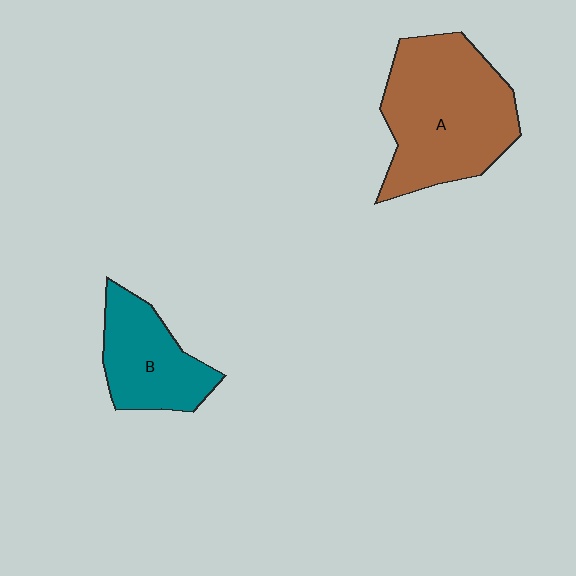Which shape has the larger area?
Shape A (brown).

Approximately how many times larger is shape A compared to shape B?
Approximately 1.8 times.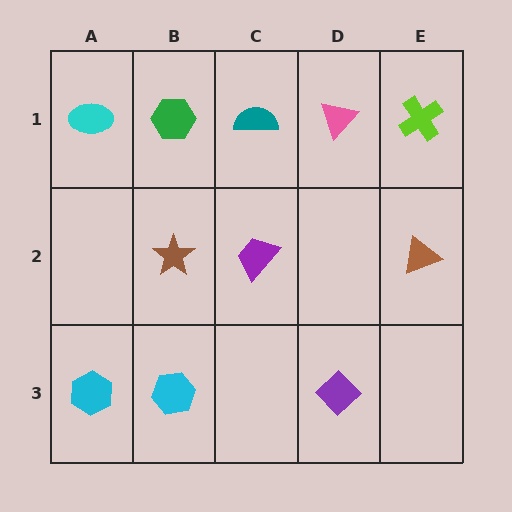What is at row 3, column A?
A cyan hexagon.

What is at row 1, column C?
A teal semicircle.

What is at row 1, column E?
A lime cross.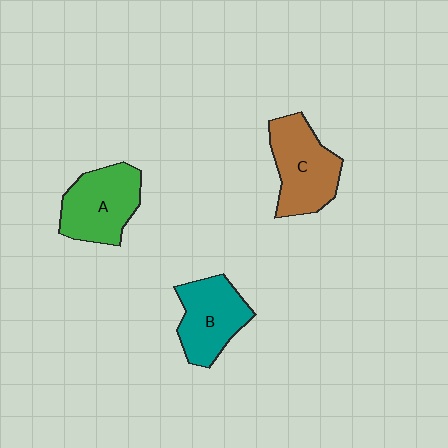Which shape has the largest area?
Shape C (brown).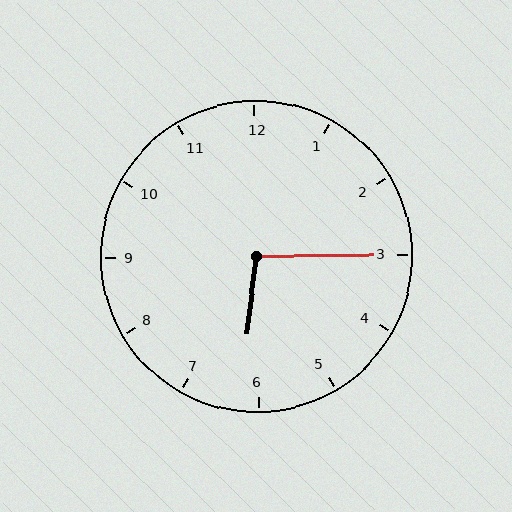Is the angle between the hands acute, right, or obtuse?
It is obtuse.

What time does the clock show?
6:15.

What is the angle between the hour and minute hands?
Approximately 98 degrees.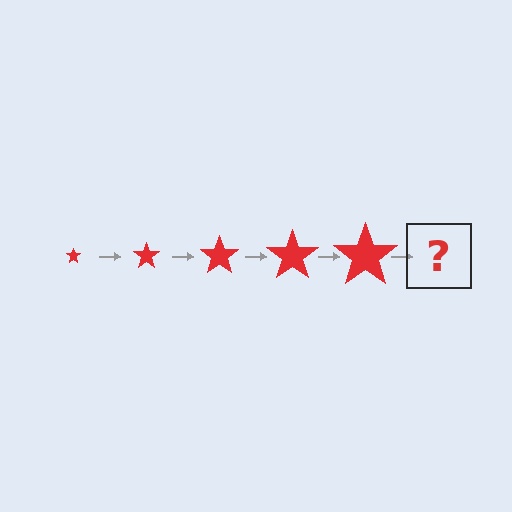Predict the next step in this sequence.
The next step is a red star, larger than the previous one.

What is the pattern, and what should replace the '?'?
The pattern is that the star gets progressively larger each step. The '?' should be a red star, larger than the previous one.